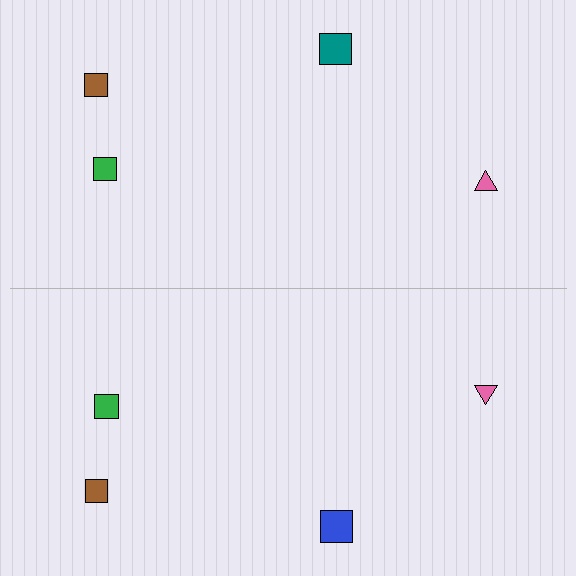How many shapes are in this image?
There are 8 shapes in this image.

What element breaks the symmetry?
The blue square on the bottom side breaks the symmetry — its mirror counterpart is teal.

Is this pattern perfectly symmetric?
No, the pattern is not perfectly symmetric. The blue square on the bottom side breaks the symmetry — its mirror counterpart is teal.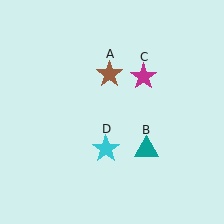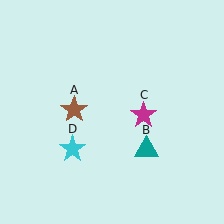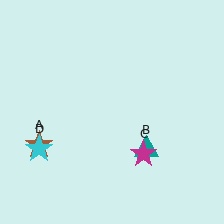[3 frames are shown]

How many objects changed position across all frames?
3 objects changed position: brown star (object A), magenta star (object C), cyan star (object D).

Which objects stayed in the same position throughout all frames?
Teal triangle (object B) remained stationary.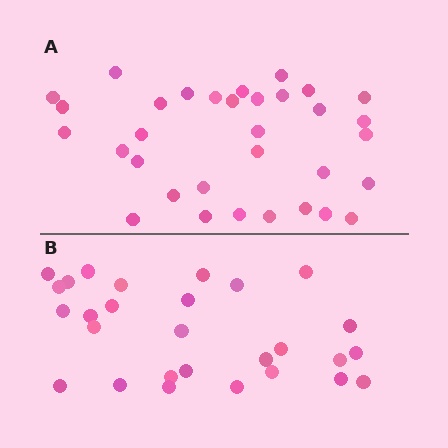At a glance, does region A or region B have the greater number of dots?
Region A (the top region) has more dots.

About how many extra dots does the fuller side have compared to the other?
Region A has about 5 more dots than region B.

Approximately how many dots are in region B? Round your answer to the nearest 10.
About 30 dots. (The exact count is 28, which rounds to 30.)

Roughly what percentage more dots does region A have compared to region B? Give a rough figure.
About 20% more.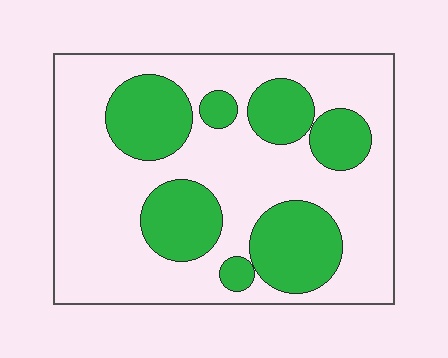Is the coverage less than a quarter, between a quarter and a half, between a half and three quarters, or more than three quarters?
Between a quarter and a half.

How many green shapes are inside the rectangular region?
7.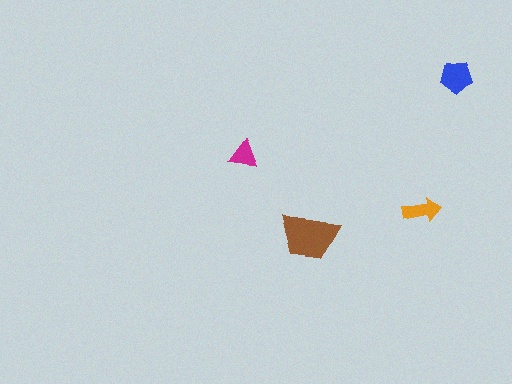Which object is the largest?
The brown trapezoid.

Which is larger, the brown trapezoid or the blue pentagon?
The brown trapezoid.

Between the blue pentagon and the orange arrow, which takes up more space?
The blue pentagon.